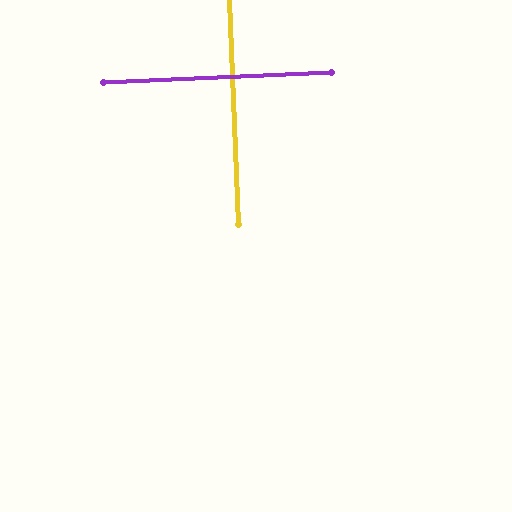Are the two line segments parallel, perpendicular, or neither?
Perpendicular — they meet at approximately 90°.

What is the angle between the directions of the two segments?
Approximately 90 degrees.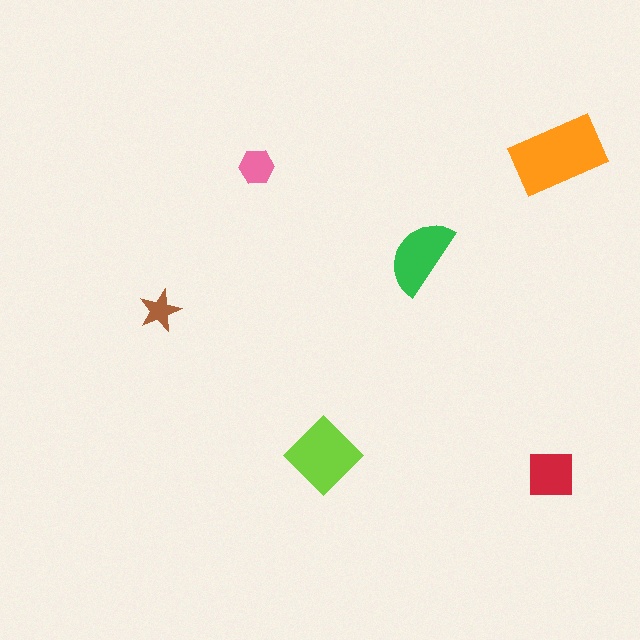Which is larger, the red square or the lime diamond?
The lime diamond.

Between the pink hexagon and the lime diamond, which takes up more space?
The lime diamond.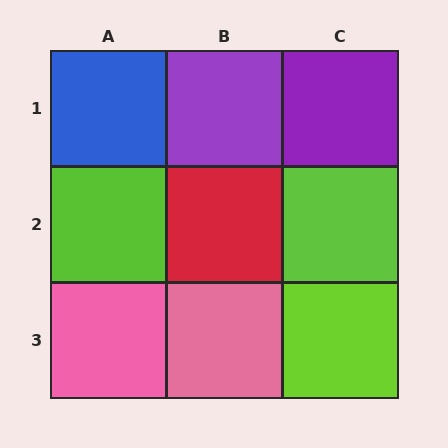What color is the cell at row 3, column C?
Lime.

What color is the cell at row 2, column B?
Red.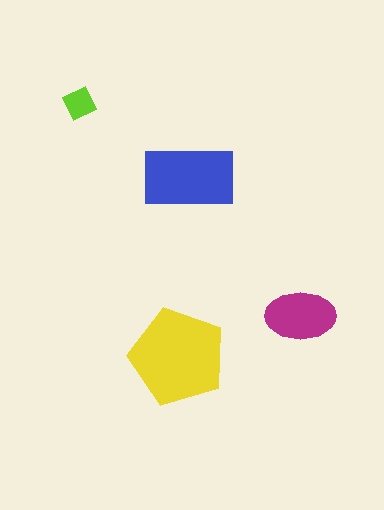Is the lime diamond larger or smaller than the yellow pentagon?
Smaller.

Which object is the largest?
The yellow pentagon.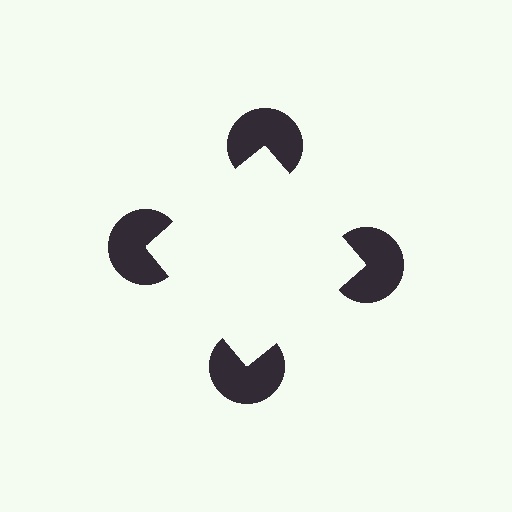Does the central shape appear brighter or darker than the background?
It typically appears slightly brighter than the background, even though no actual brightness change is drawn.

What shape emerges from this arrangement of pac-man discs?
An illusory square — its edges are inferred from the aligned wedge cuts in the pac-man discs, not physically drawn.